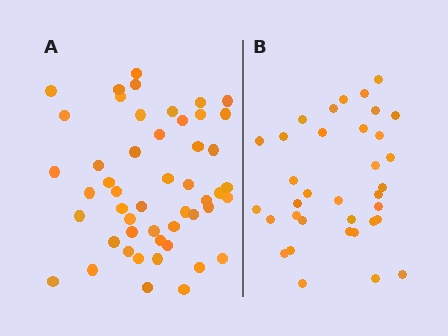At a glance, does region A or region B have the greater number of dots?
Region A (the left region) has more dots.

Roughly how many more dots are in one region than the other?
Region A has approximately 15 more dots than region B.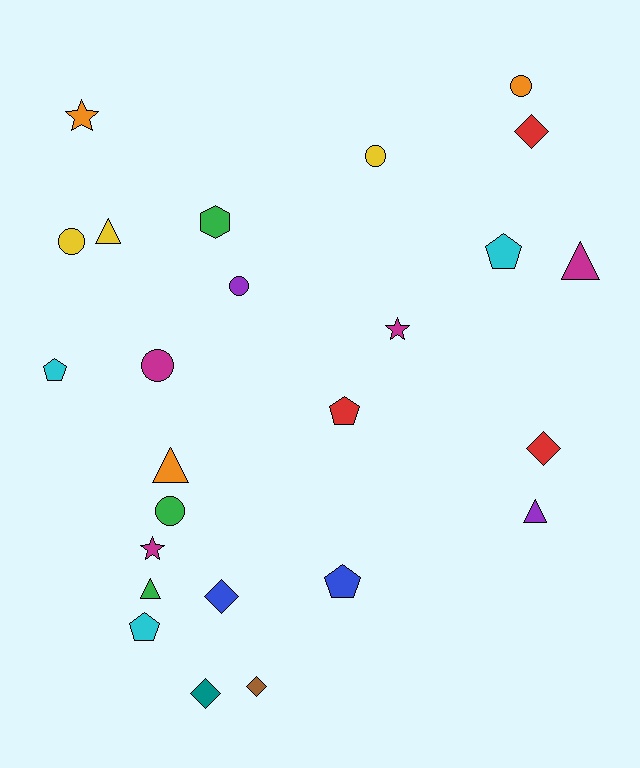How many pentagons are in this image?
There are 5 pentagons.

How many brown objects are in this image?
There is 1 brown object.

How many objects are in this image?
There are 25 objects.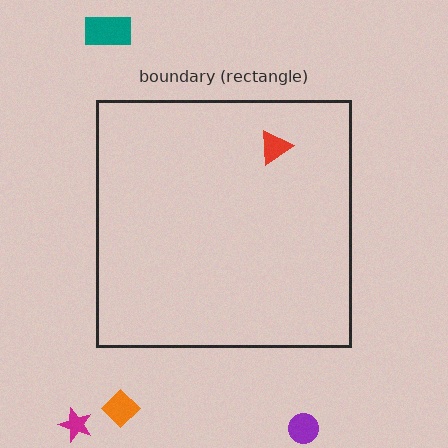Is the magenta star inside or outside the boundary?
Outside.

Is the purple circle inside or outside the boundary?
Outside.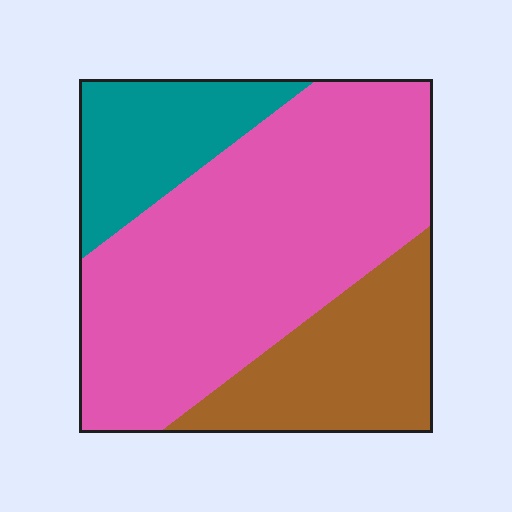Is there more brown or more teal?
Brown.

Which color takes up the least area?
Teal, at roughly 15%.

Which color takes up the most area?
Pink, at roughly 60%.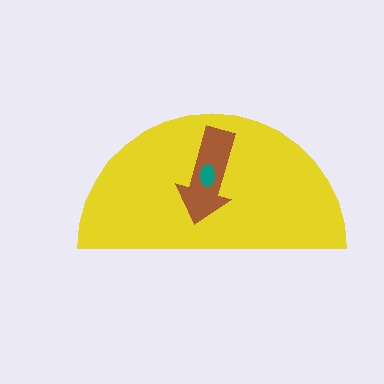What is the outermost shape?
The yellow semicircle.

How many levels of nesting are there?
3.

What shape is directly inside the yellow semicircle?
The brown arrow.